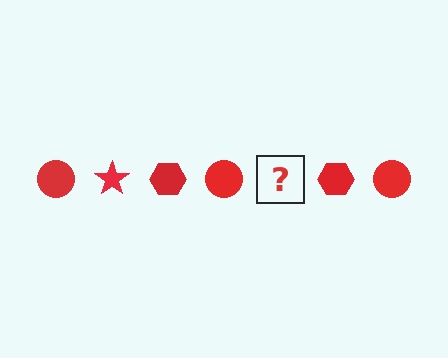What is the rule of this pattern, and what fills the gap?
The rule is that the pattern cycles through circle, star, hexagon shapes in red. The gap should be filled with a red star.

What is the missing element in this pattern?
The missing element is a red star.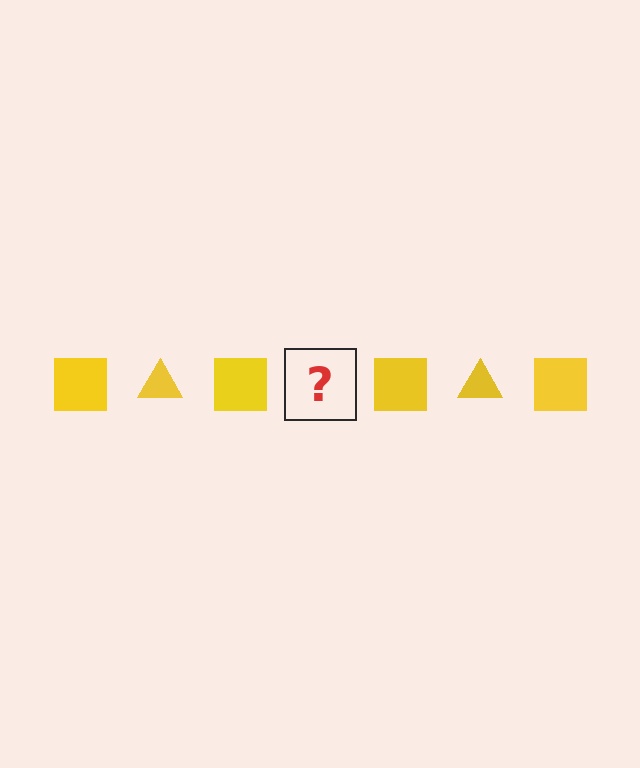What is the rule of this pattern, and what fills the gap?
The rule is that the pattern cycles through square, triangle shapes in yellow. The gap should be filled with a yellow triangle.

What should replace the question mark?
The question mark should be replaced with a yellow triangle.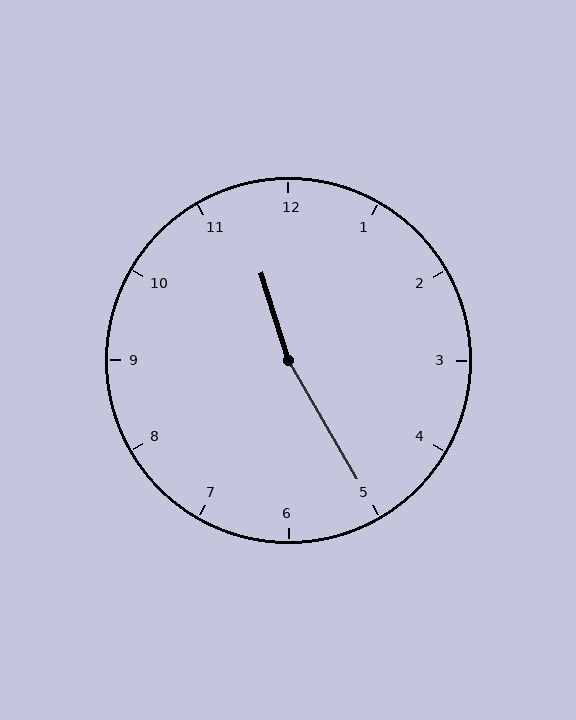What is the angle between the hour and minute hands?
Approximately 168 degrees.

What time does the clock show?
11:25.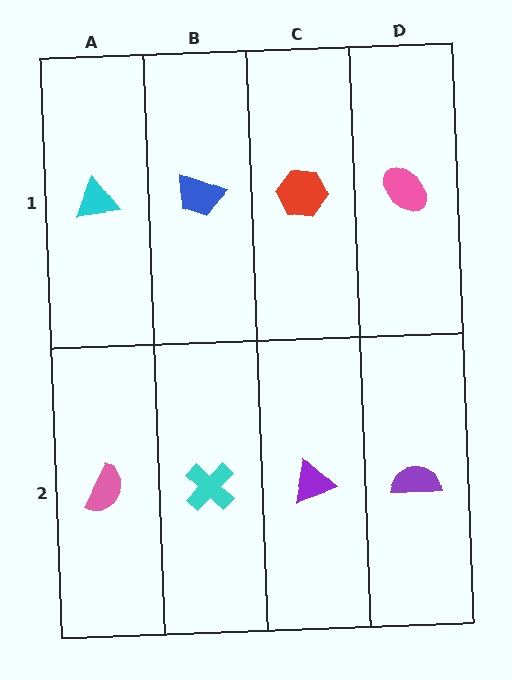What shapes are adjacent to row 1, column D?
A purple semicircle (row 2, column D), a red hexagon (row 1, column C).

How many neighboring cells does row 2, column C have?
3.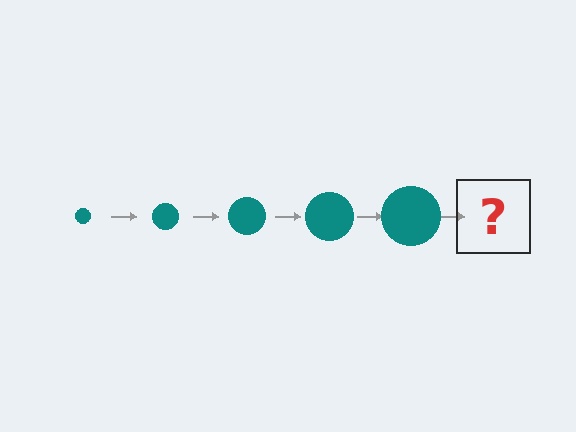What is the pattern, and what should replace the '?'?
The pattern is that the circle gets progressively larger each step. The '?' should be a teal circle, larger than the previous one.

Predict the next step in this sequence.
The next step is a teal circle, larger than the previous one.